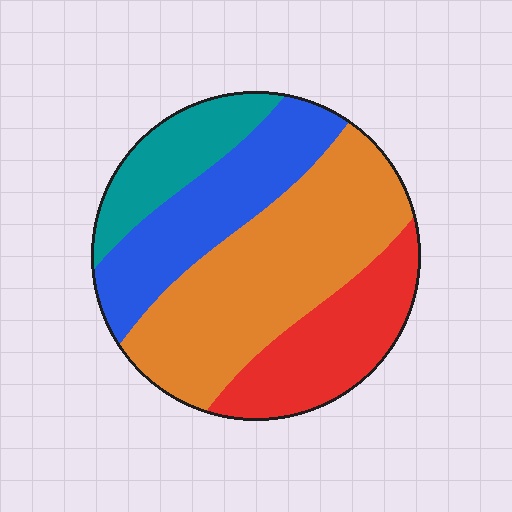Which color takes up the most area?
Orange, at roughly 40%.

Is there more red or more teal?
Red.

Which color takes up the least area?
Teal, at roughly 15%.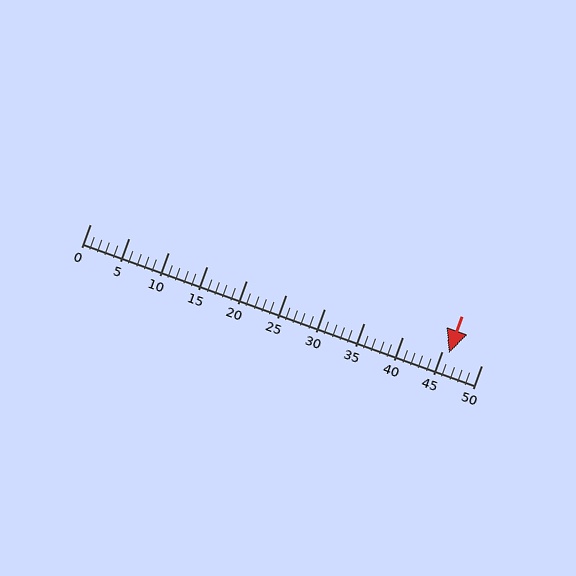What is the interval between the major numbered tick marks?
The major tick marks are spaced 5 units apart.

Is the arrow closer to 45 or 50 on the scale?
The arrow is closer to 45.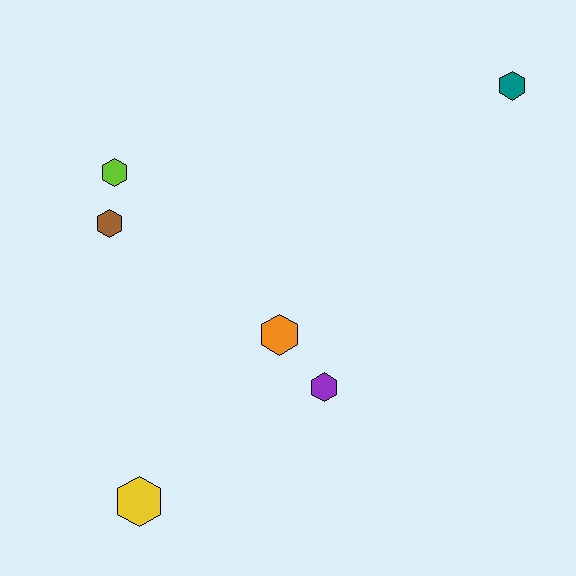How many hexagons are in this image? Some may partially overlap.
There are 6 hexagons.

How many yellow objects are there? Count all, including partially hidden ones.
There is 1 yellow object.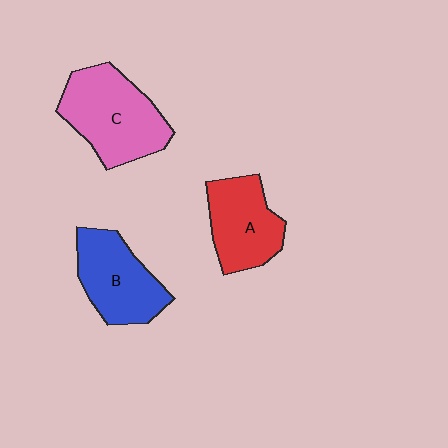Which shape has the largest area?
Shape C (pink).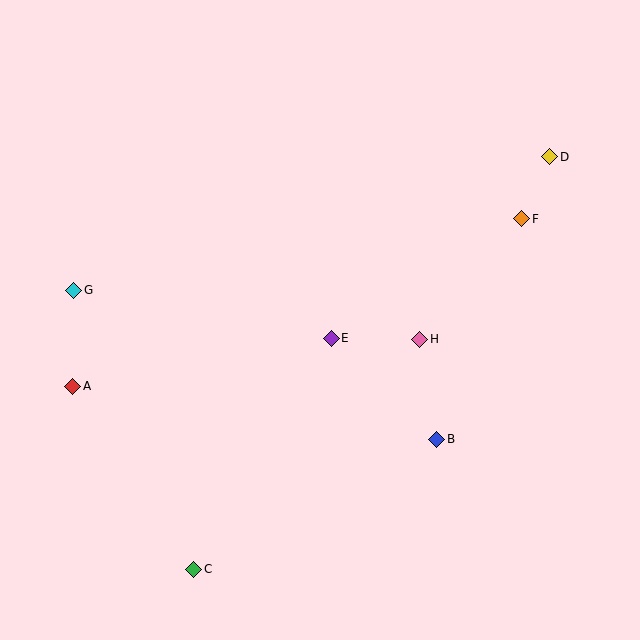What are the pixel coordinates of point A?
Point A is at (73, 386).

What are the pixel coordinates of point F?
Point F is at (522, 219).